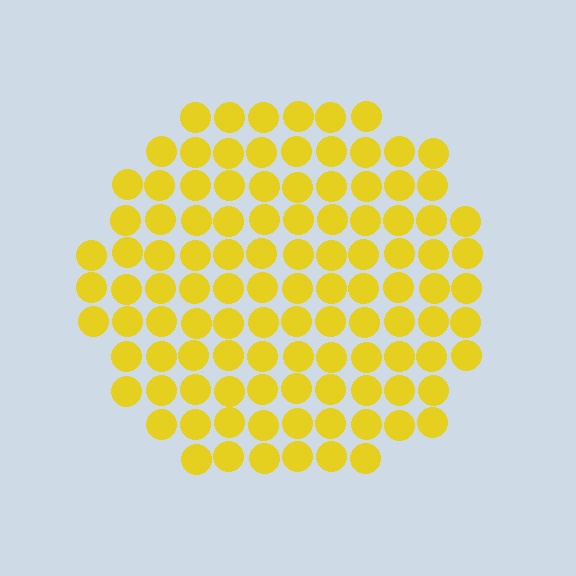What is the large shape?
The large shape is a circle.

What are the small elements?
The small elements are circles.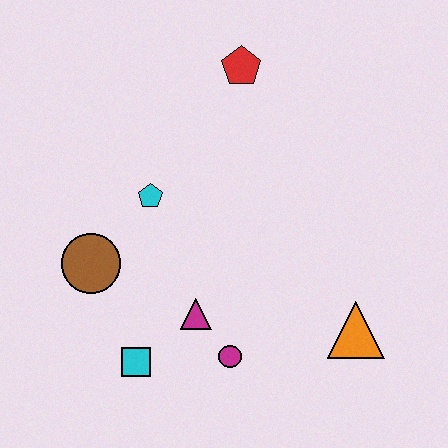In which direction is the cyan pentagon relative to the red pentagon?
The cyan pentagon is below the red pentagon.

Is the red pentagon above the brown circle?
Yes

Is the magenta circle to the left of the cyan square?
No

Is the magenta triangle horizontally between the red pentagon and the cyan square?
Yes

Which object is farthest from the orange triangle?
The red pentagon is farthest from the orange triangle.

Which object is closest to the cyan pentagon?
The brown circle is closest to the cyan pentagon.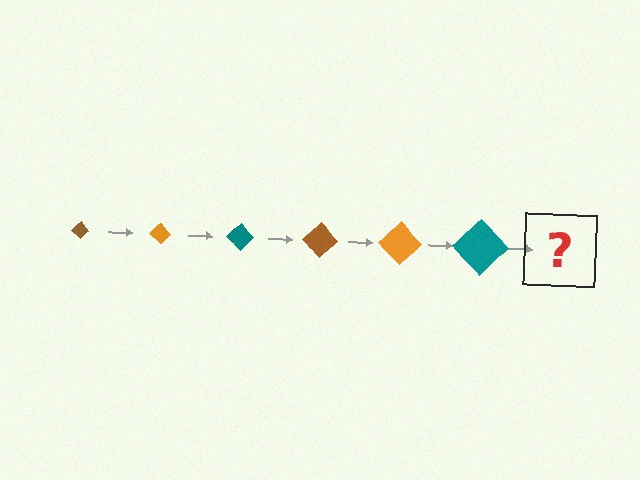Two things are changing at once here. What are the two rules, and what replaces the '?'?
The two rules are that the diamond grows larger each step and the color cycles through brown, orange, and teal. The '?' should be a brown diamond, larger than the previous one.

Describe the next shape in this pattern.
It should be a brown diamond, larger than the previous one.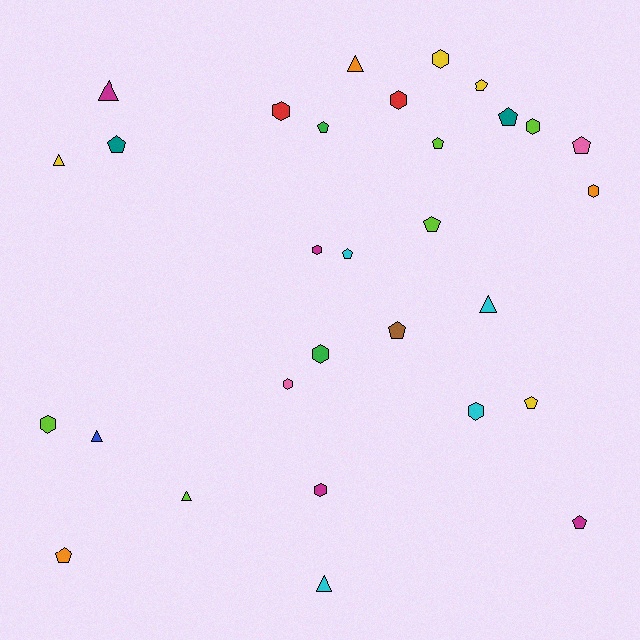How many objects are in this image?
There are 30 objects.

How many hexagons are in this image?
There are 11 hexagons.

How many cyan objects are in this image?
There are 4 cyan objects.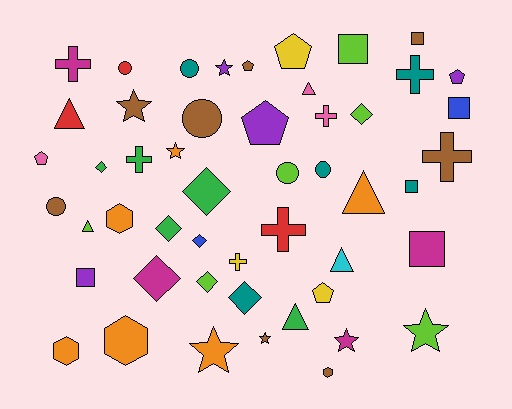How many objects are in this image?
There are 50 objects.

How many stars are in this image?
There are 7 stars.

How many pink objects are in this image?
There are 3 pink objects.